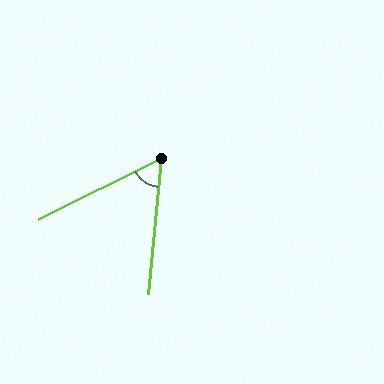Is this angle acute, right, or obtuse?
It is acute.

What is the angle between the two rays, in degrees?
Approximately 58 degrees.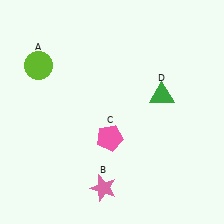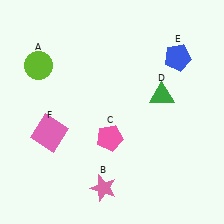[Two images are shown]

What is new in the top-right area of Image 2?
A blue pentagon (E) was added in the top-right area of Image 2.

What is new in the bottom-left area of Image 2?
A pink square (F) was added in the bottom-left area of Image 2.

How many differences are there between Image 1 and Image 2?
There are 2 differences between the two images.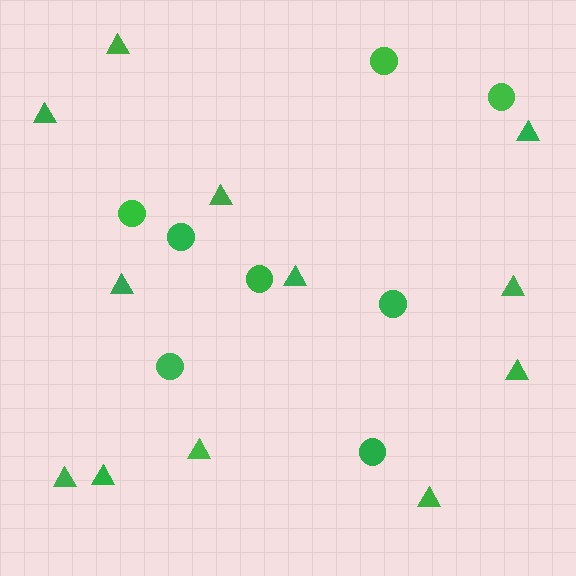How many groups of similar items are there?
There are 2 groups: one group of triangles (12) and one group of circles (8).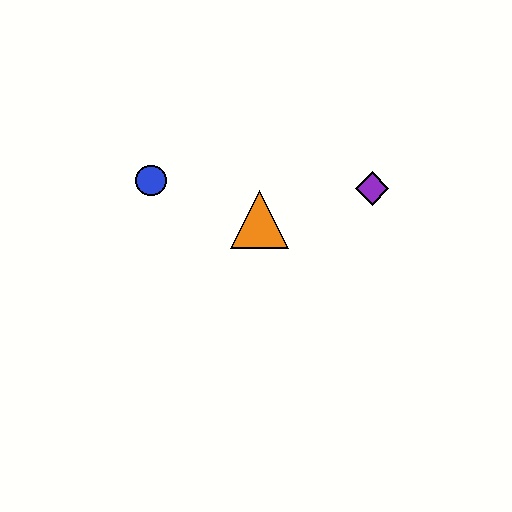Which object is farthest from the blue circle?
The purple diamond is farthest from the blue circle.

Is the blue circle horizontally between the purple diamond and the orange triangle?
No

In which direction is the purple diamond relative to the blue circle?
The purple diamond is to the right of the blue circle.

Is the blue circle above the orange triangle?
Yes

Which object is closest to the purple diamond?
The orange triangle is closest to the purple diamond.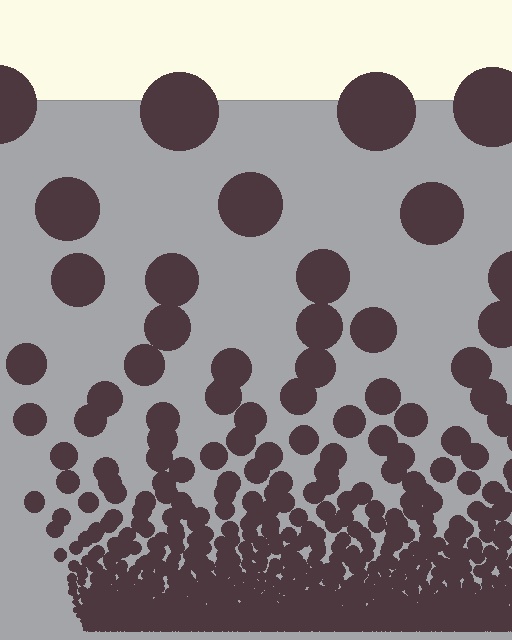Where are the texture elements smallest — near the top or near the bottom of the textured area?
Near the bottom.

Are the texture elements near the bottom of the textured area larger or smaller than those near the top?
Smaller. The gradient is inverted — elements near the bottom are smaller and denser.